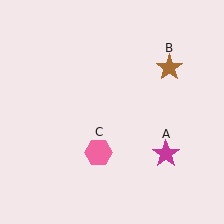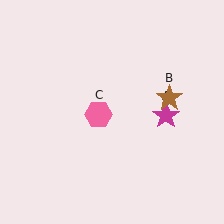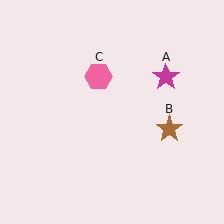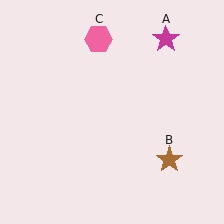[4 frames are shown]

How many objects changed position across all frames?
3 objects changed position: magenta star (object A), brown star (object B), pink hexagon (object C).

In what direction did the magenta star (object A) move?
The magenta star (object A) moved up.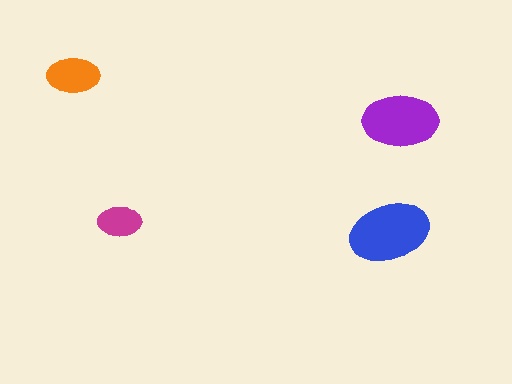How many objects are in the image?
There are 4 objects in the image.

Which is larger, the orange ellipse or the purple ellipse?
The purple one.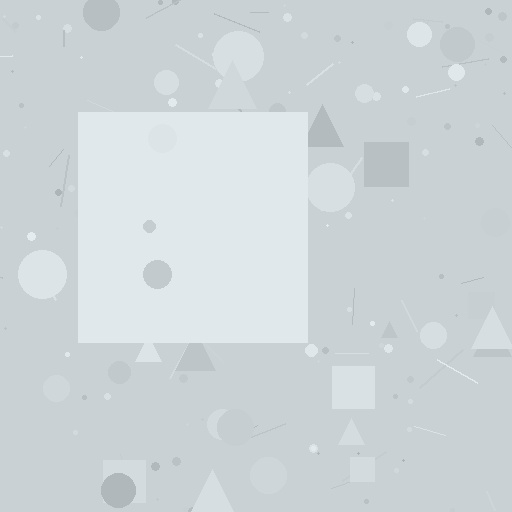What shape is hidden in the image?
A square is hidden in the image.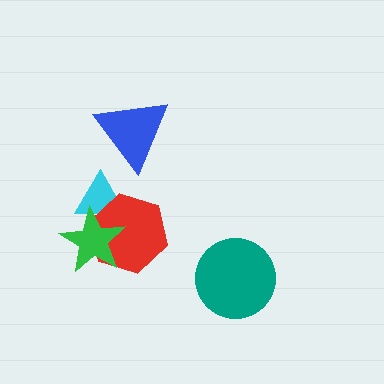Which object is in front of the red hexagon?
The green star is in front of the red hexagon.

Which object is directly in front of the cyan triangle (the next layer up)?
The red hexagon is directly in front of the cyan triangle.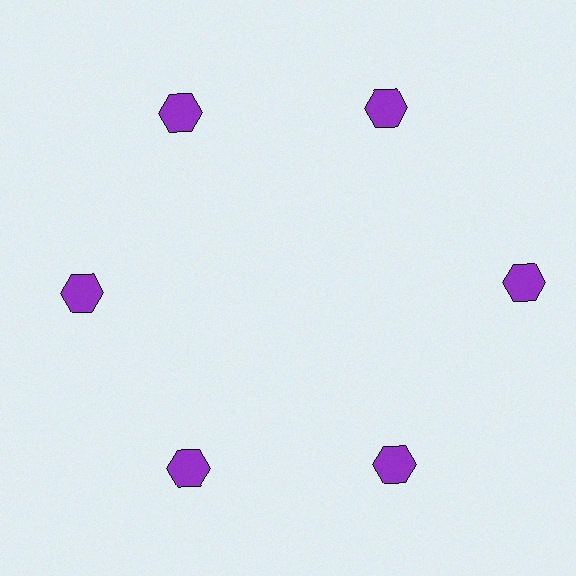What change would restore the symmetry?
The symmetry would be restored by moving it inward, back onto the ring so that all 6 hexagons sit at equal angles and equal distance from the center.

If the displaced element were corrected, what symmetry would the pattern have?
It would have 6-fold rotational symmetry — the pattern would map onto itself every 60 degrees.